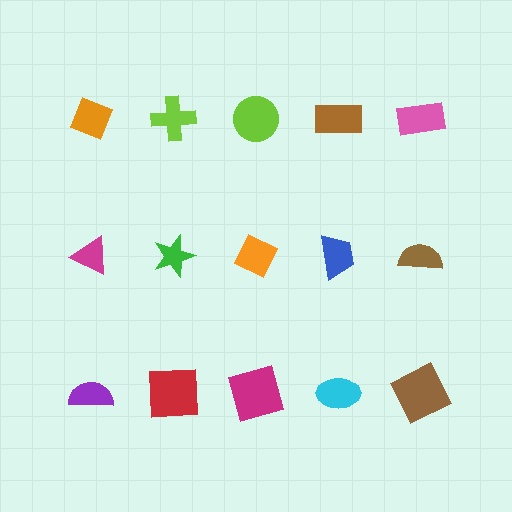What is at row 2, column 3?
An orange diamond.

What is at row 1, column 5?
A pink rectangle.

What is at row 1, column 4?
A brown rectangle.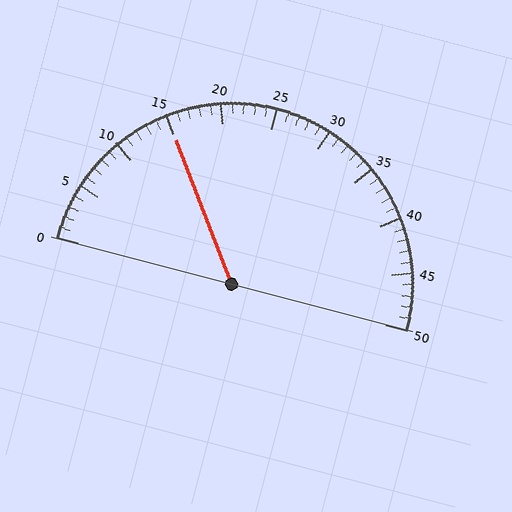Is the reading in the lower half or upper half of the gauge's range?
The reading is in the lower half of the range (0 to 50).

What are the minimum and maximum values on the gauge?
The gauge ranges from 0 to 50.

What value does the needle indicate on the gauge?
The needle indicates approximately 15.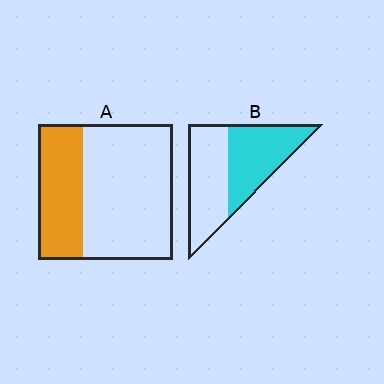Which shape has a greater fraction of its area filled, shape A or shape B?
Shape B.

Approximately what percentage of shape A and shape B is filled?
A is approximately 35% and B is approximately 50%.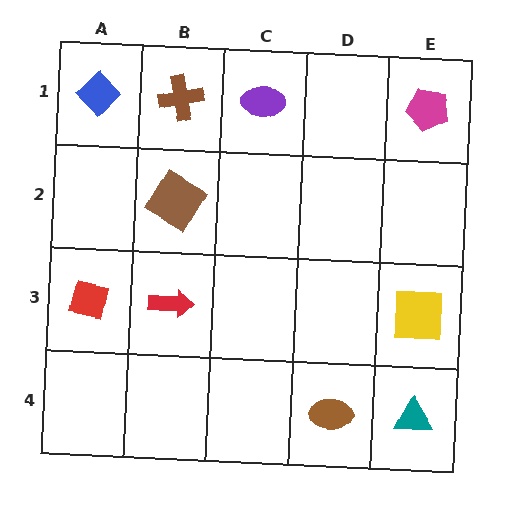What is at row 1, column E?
A magenta pentagon.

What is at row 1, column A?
A blue diamond.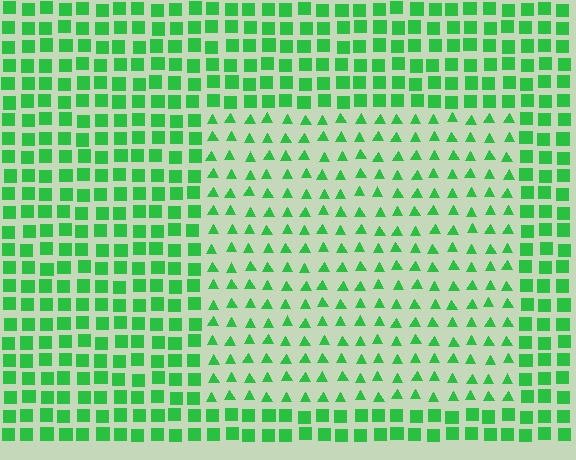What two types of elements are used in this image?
The image uses triangles inside the rectangle region and squares outside it.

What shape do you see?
I see a rectangle.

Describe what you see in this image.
The image is filled with small green elements arranged in a uniform grid. A rectangle-shaped region contains triangles, while the surrounding area contains squares. The boundary is defined purely by the change in element shape.